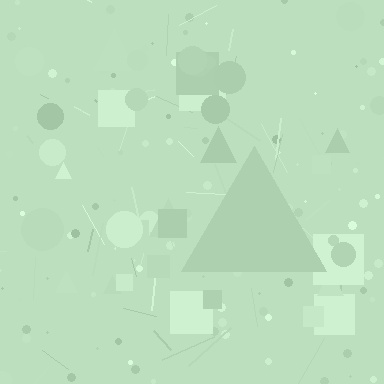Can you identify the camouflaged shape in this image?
The camouflaged shape is a triangle.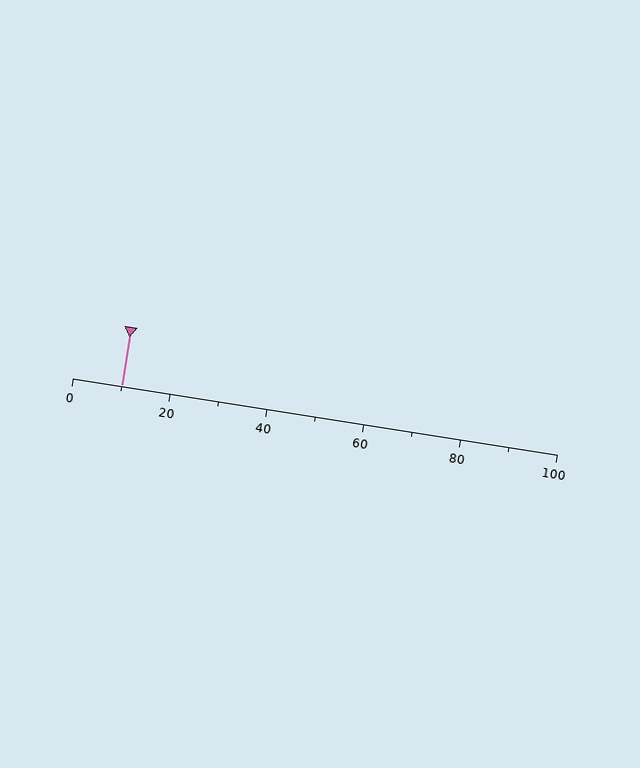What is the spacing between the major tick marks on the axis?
The major ticks are spaced 20 apart.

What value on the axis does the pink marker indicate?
The marker indicates approximately 10.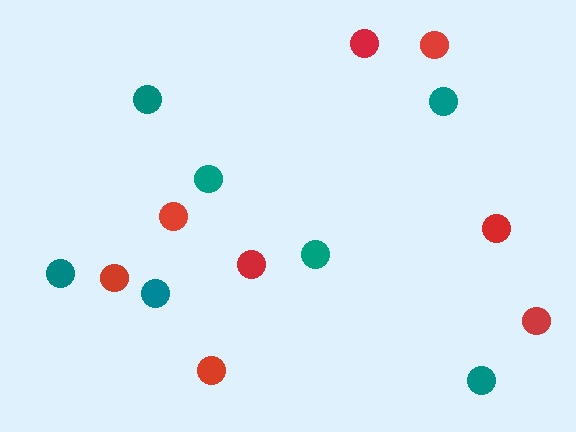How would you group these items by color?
There are 2 groups: one group of teal circles (7) and one group of red circles (8).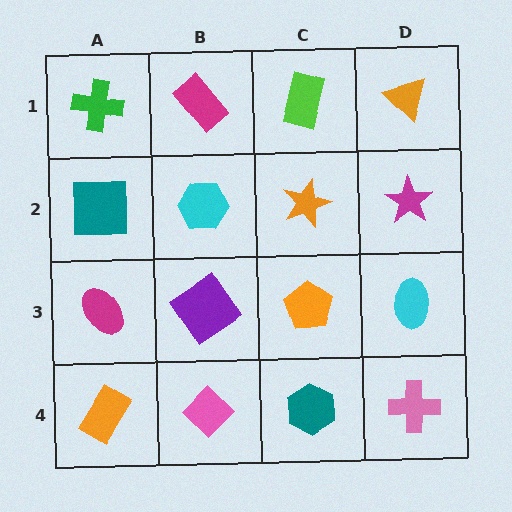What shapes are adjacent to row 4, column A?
A magenta ellipse (row 3, column A), a pink diamond (row 4, column B).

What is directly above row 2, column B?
A magenta rectangle.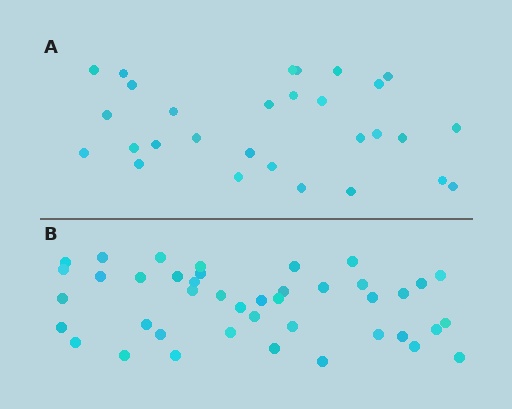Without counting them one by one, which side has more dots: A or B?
Region B (the bottom region) has more dots.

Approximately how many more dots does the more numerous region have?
Region B has approximately 15 more dots than region A.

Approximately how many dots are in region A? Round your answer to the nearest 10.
About 30 dots. (The exact count is 29, which rounds to 30.)